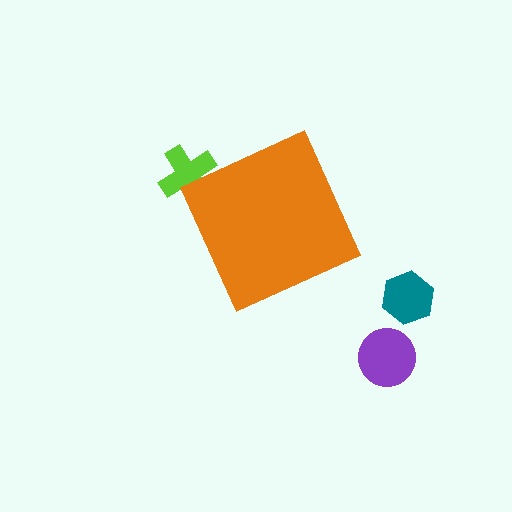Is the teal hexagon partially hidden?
No, the teal hexagon is fully visible.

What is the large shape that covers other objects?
An orange diamond.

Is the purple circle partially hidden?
No, the purple circle is fully visible.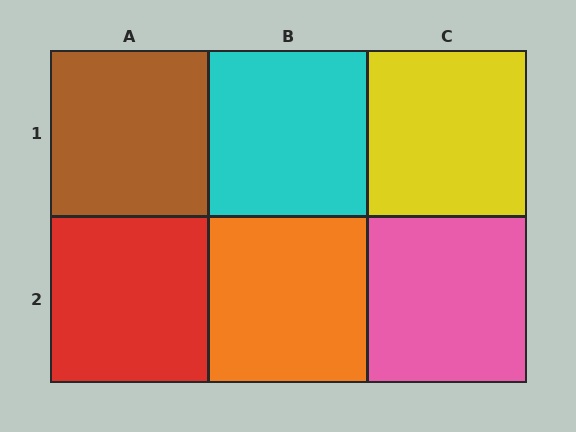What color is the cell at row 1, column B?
Cyan.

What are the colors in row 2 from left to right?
Red, orange, pink.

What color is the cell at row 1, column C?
Yellow.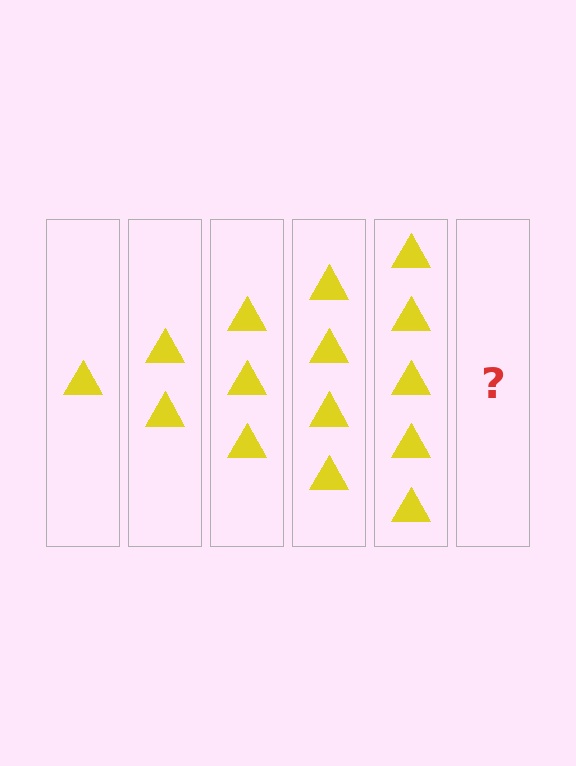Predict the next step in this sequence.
The next step is 6 triangles.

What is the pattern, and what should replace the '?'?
The pattern is that each step adds one more triangle. The '?' should be 6 triangles.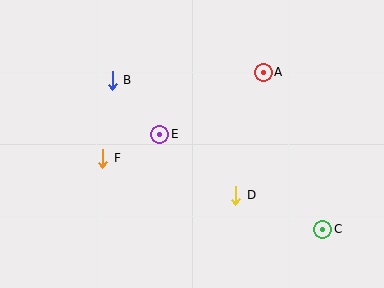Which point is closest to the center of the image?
Point E at (160, 134) is closest to the center.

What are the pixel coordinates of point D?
Point D is at (236, 195).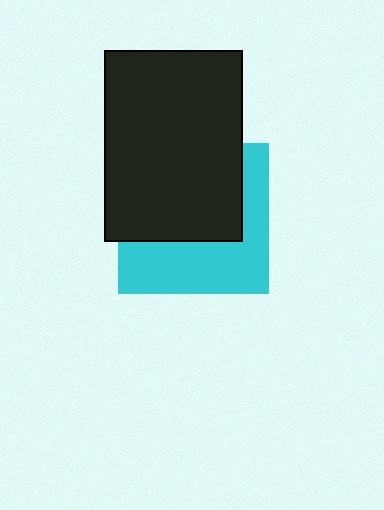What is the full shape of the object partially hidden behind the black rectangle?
The partially hidden object is a cyan square.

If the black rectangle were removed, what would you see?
You would see the complete cyan square.